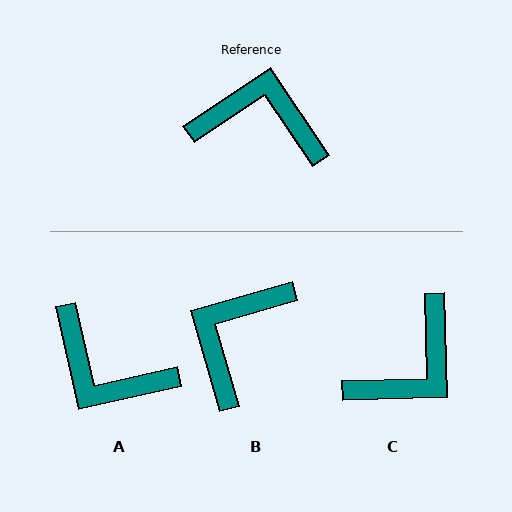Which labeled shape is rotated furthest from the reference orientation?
A, about 159 degrees away.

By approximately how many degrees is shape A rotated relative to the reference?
Approximately 159 degrees counter-clockwise.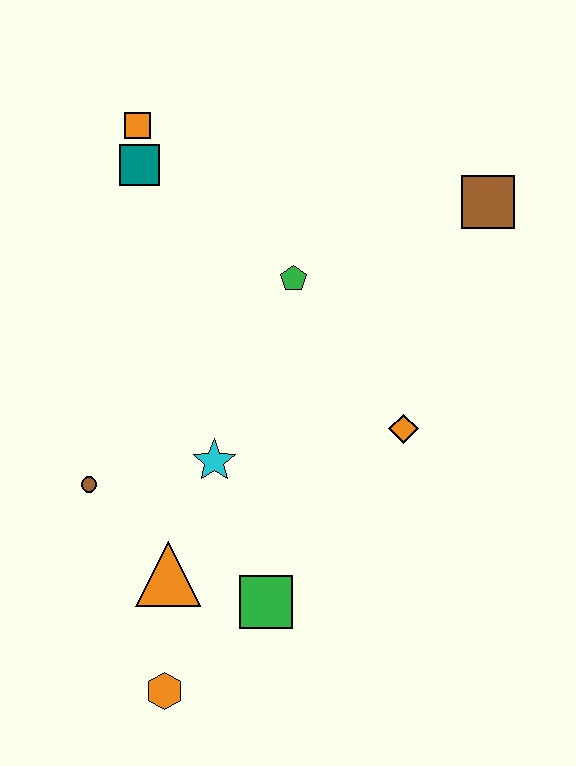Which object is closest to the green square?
The orange triangle is closest to the green square.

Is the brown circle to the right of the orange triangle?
No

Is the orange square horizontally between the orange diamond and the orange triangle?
No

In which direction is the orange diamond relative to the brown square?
The orange diamond is below the brown square.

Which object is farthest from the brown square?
The orange hexagon is farthest from the brown square.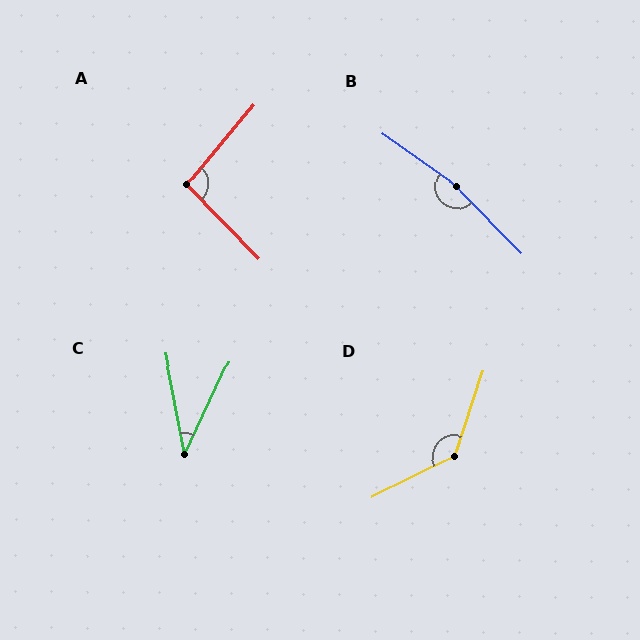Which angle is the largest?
B, at approximately 170 degrees.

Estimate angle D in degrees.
Approximately 135 degrees.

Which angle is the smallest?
C, at approximately 36 degrees.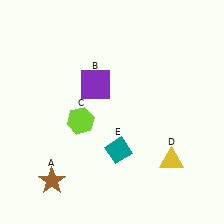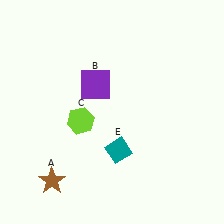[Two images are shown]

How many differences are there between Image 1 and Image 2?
There is 1 difference between the two images.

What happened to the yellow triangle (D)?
The yellow triangle (D) was removed in Image 2. It was in the bottom-right area of Image 1.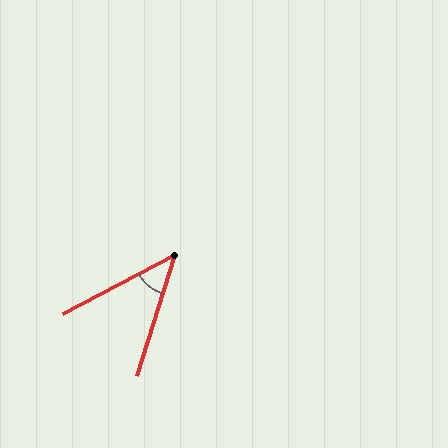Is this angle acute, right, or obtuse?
It is acute.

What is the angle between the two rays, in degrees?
Approximately 44 degrees.